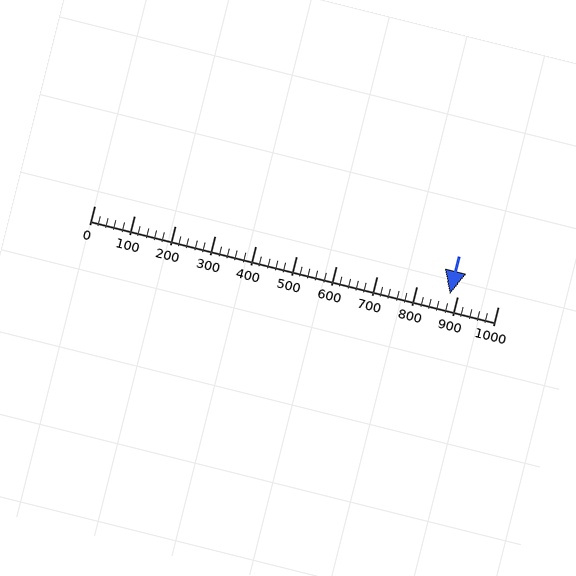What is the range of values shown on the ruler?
The ruler shows values from 0 to 1000.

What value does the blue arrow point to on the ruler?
The blue arrow points to approximately 880.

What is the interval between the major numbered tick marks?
The major tick marks are spaced 100 units apart.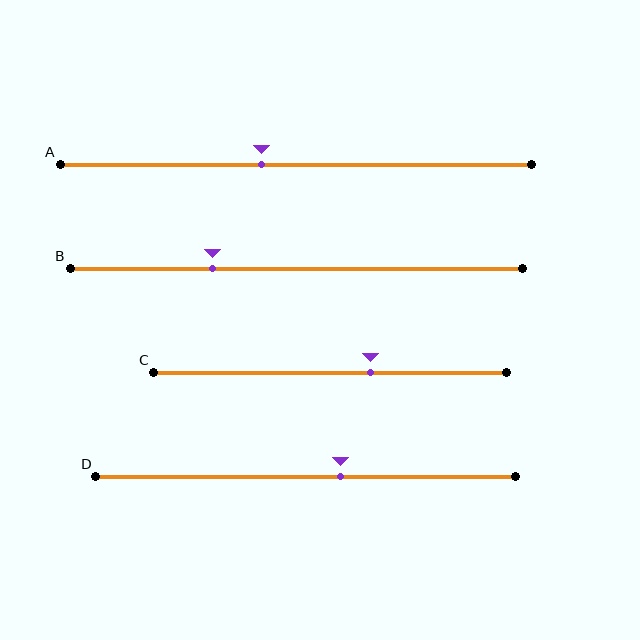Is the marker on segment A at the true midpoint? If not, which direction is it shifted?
No, the marker on segment A is shifted to the left by about 7% of the segment length.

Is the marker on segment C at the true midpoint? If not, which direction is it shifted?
No, the marker on segment C is shifted to the right by about 11% of the segment length.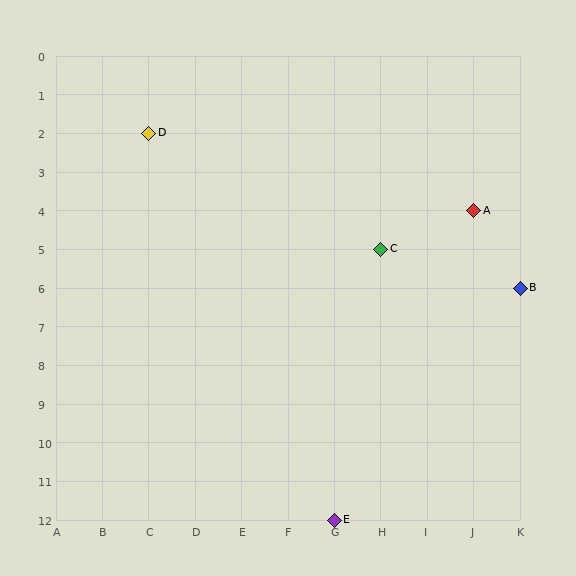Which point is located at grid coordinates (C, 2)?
Point D is at (C, 2).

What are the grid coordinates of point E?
Point E is at grid coordinates (G, 12).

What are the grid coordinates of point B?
Point B is at grid coordinates (K, 6).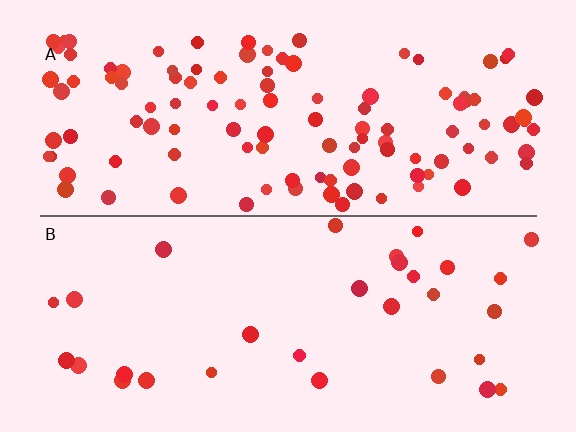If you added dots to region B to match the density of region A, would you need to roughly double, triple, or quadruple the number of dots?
Approximately quadruple.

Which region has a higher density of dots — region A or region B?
A (the top).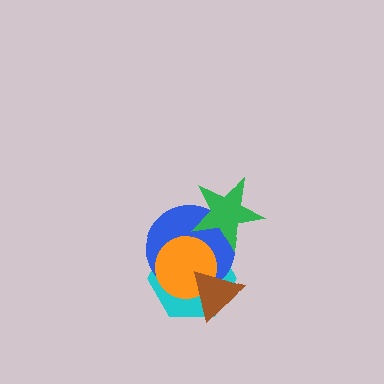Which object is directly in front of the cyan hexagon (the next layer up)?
The blue circle is directly in front of the cyan hexagon.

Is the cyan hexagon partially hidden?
Yes, it is partially covered by another shape.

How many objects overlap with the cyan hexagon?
4 objects overlap with the cyan hexagon.